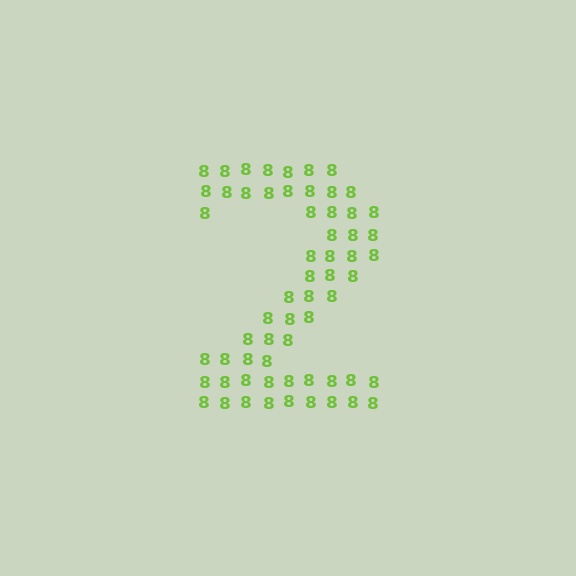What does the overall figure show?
The overall figure shows the digit 2.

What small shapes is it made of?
It is made of small digit 8's.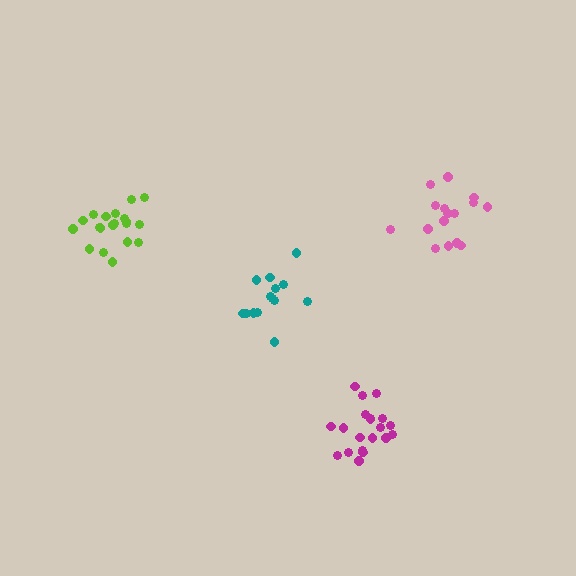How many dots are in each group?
Group 1: 14 dots, Group 2: 16 dots, Group 3: 20 dots, Group 4: 20 dots (70 total).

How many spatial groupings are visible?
There are 4 spatial groupings.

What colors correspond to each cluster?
The clusters are colored: teal, pink, magenta, lime.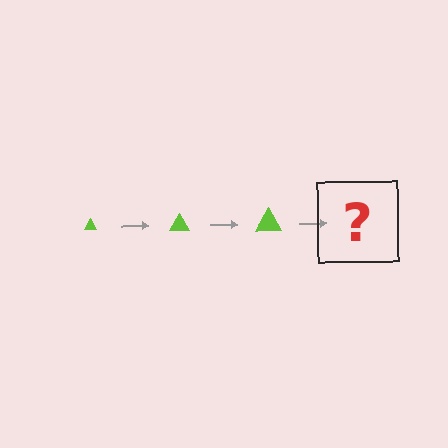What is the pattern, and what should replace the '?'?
The pattern is that the triangle gets progressively larger each step. The '?' should be a lime triangle, larger than the previous one.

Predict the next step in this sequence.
The next step is a lime triangle, larger than the previous one.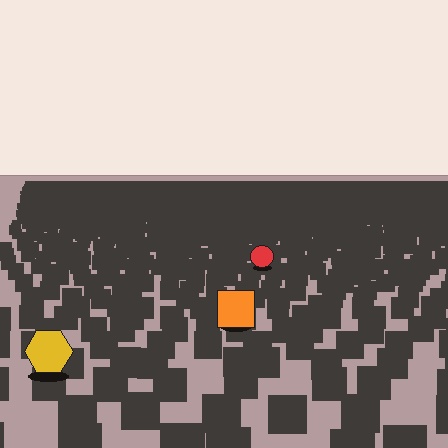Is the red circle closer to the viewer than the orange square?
No. The orange square is closer — you can tell from the texture gradient: the ground texture is coarser near it.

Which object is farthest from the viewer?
The red circle is farthest from the viewer. It appears smaller and the ground texture around it is denser.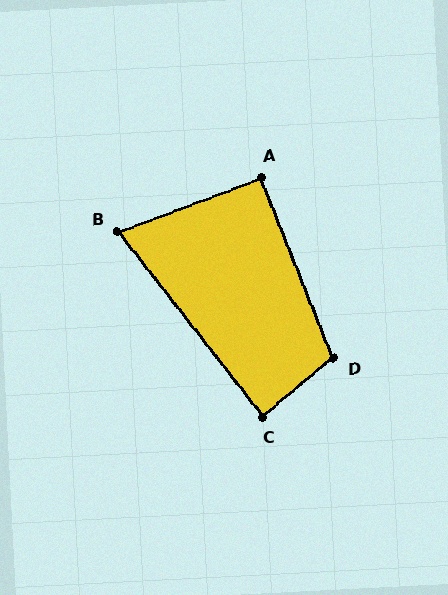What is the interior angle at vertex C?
Approximately 89 degrees (approximately right).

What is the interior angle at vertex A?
Approximately 91 degrees (approximately right).